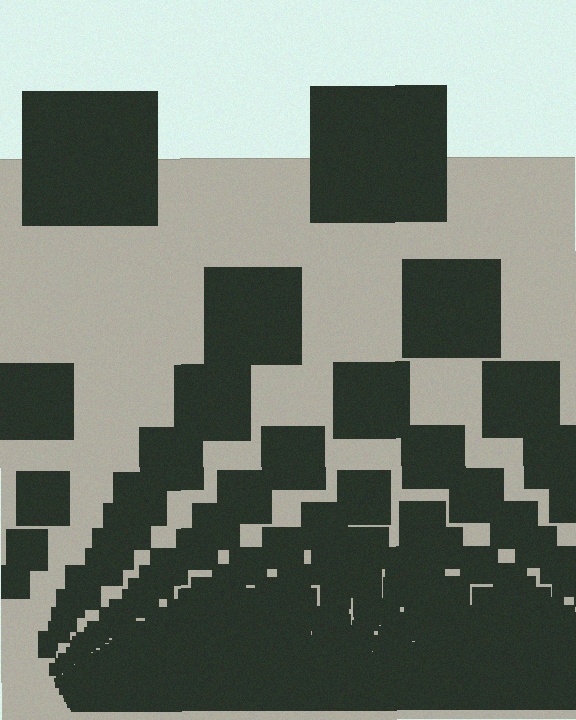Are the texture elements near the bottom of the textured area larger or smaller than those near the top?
Smaller. The gradient is inverted — elements near the bottom are smaller and denser.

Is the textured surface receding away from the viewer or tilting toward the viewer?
The surface appears to tilt toward the viewer. Texture elements get larger and sparser toward the top.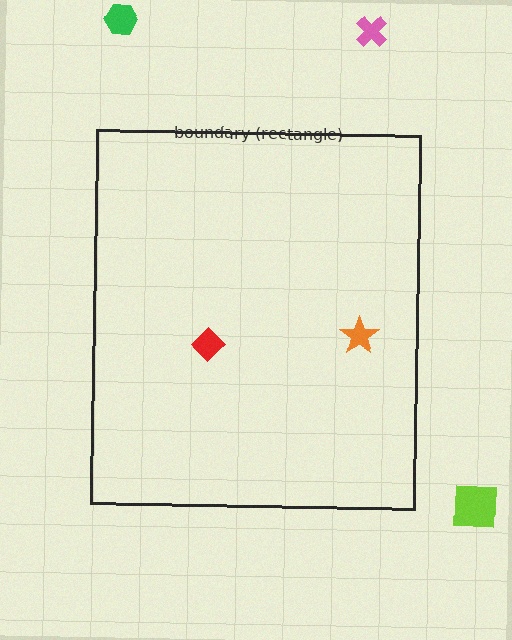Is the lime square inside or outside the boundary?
Outside.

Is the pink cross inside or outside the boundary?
Outside.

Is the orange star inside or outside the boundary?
Inside.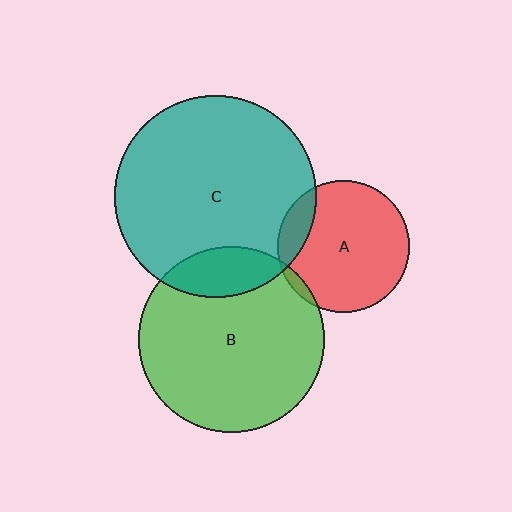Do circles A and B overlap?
Yes.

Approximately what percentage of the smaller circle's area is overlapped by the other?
Approximately 5%.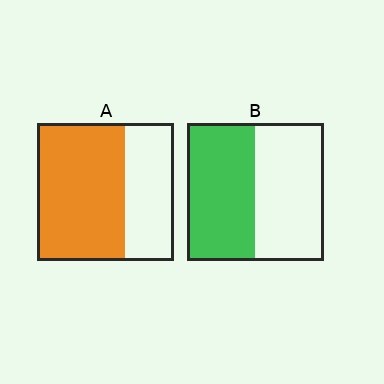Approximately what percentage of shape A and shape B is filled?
A is approximately 65% and B is approximately 50%.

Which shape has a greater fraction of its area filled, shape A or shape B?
Shape A.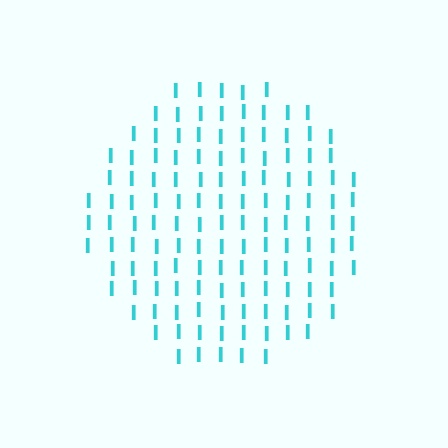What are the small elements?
The small elements are letter I's.